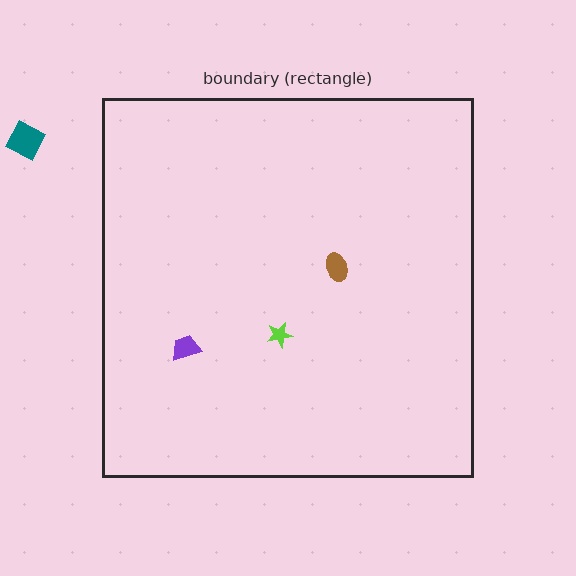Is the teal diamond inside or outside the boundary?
Outside.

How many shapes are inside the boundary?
3 inside, 1 outside.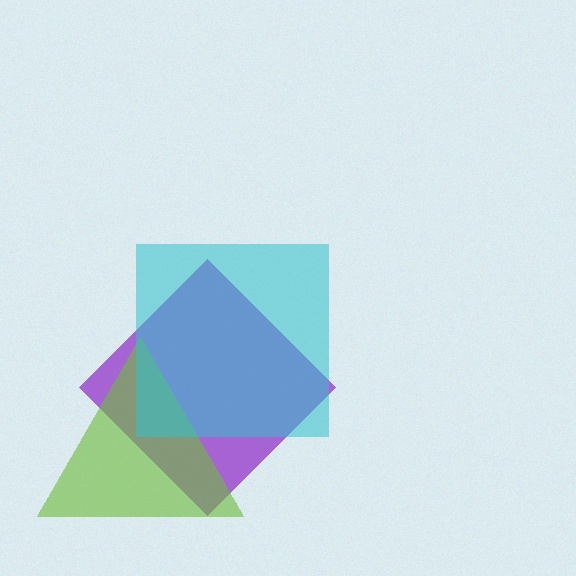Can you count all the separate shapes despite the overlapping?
Yes, there are 3 separate shapes.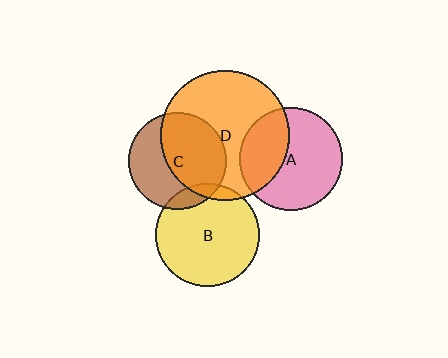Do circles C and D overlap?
Yes.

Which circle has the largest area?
Circle D (orange).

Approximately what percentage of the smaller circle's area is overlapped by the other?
Approximately 55%.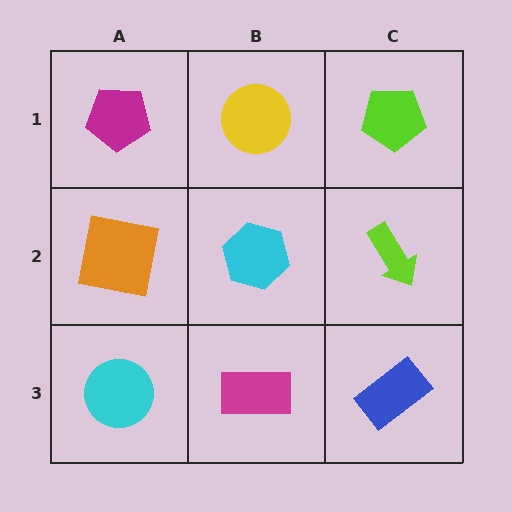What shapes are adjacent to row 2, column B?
A yellow circle (row 1, column B), a magenta rectangle (row 3, column B), an orange square (row 2, column A), a lime arrow (row 2, column C).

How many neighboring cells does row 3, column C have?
2.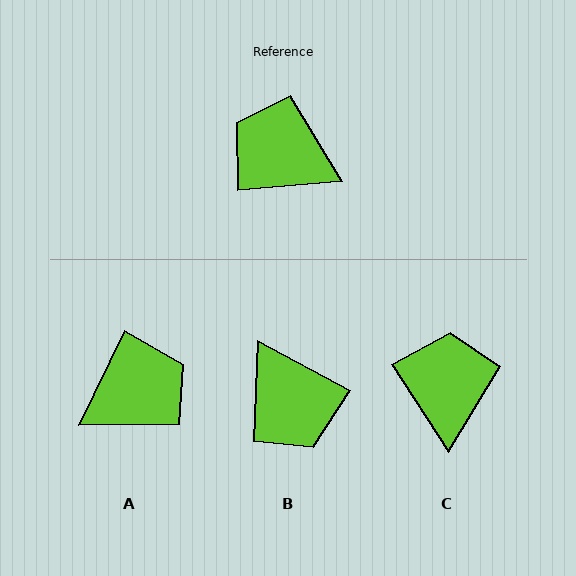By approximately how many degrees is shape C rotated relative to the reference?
Approximately 62 degrees clockwise.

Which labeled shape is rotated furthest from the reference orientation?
B, about 147 degrees away.